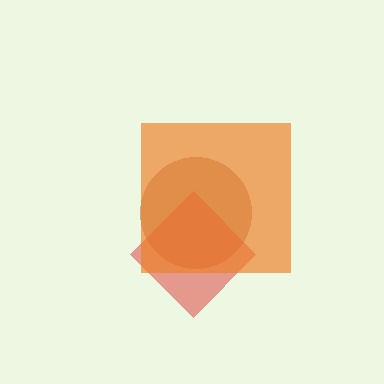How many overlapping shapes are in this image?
There are 3 overlapping shapes in the image.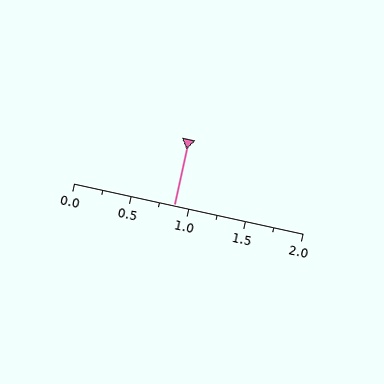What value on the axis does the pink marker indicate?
The marker indicates approximately 0.88.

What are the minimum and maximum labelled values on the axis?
The axis runs from 0.0 to 2.0.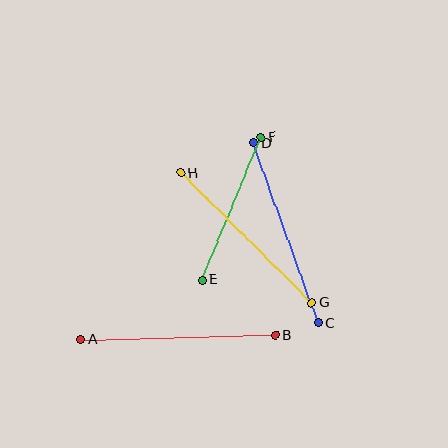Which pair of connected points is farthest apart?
Points A and B are farthest apart.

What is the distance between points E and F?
The distance is approximately 154 pixels.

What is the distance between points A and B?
The distance is approximately 194 pixels.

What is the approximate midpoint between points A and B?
The midpoint is at approximately (178, 337) pixels.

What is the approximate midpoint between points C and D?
The midpoint is at approximately (286, 233) pixels.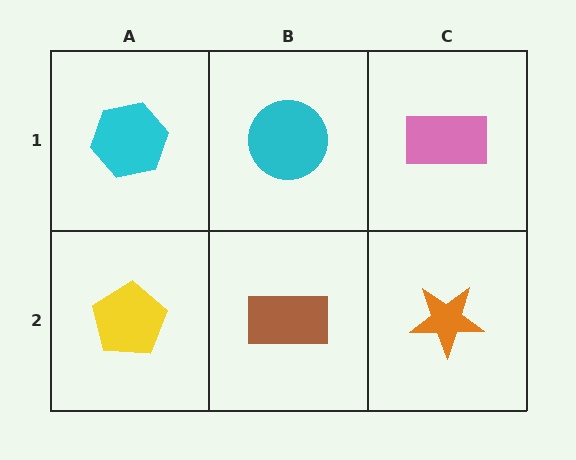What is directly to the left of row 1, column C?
A cyan circle.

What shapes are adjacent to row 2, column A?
A cyan hexagon (row 1, column A), a brown rectangle (row 2, column B).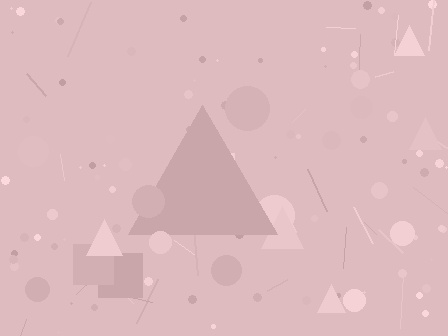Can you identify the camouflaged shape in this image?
The camouflaged shape is a triangle.